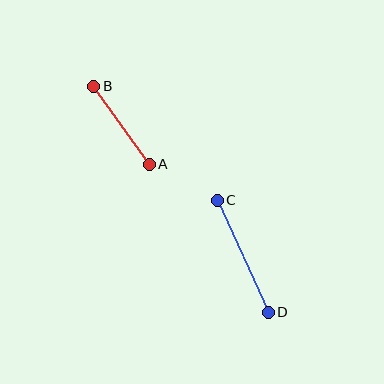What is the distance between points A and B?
The distance is approximately 95 pixels.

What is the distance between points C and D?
The distance is approximately 123 pixels.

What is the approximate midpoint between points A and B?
The midpoint is at approximately (121, 125) pixels.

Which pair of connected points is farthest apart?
Points C and D are farthest apart.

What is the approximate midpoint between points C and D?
The midpoint is at approximately (243, 256) pixels.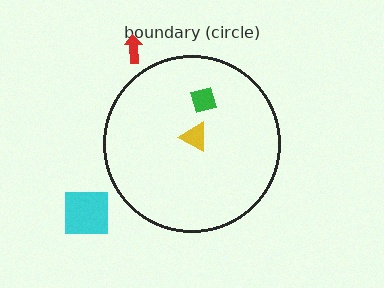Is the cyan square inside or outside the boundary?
Outside.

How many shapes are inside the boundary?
2 inside, 2 outside.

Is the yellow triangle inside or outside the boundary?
Inside.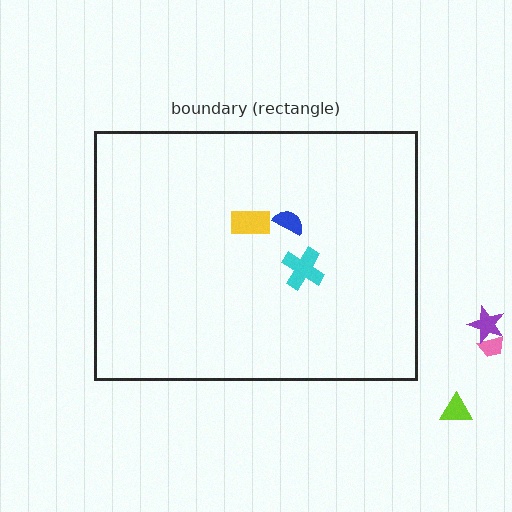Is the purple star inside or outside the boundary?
Outside.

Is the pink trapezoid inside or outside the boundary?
Outside.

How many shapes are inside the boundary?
3 inside, 3 outside.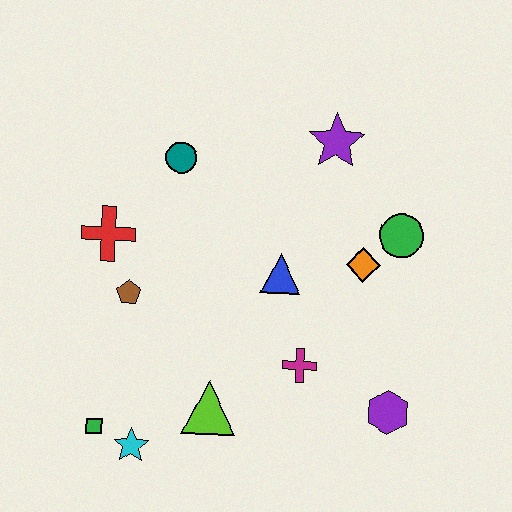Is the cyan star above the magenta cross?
No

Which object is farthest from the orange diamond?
The green square is farthest from the orange diamond.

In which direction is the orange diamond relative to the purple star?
The orange diamond is below the purple star.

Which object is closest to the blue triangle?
The orange diamond is closest to the blue triangle.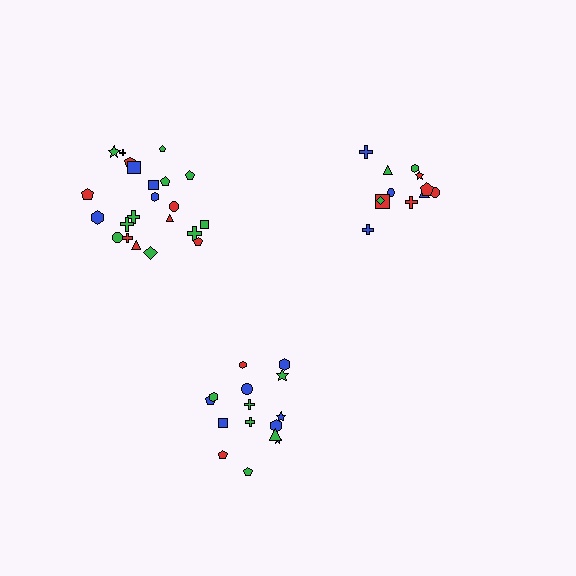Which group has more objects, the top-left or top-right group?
The top-left group.